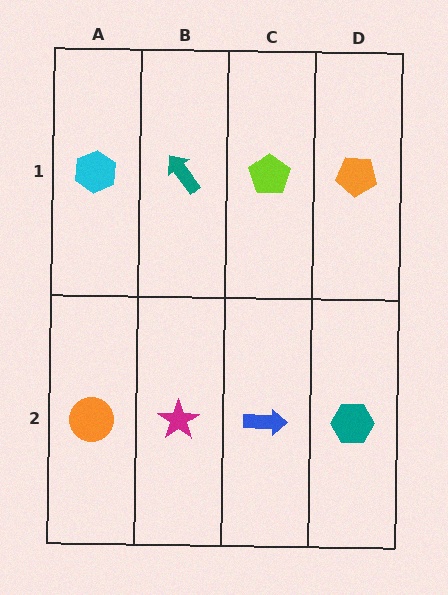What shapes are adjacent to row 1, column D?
A teal hexagon (row 2, column D), a lime pentagon (row 1, column C).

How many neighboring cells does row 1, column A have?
2.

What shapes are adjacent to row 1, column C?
A blue arrow (row 2, column C), a teal arrow (row 1, column B), an orange pentagon (row 1, column D).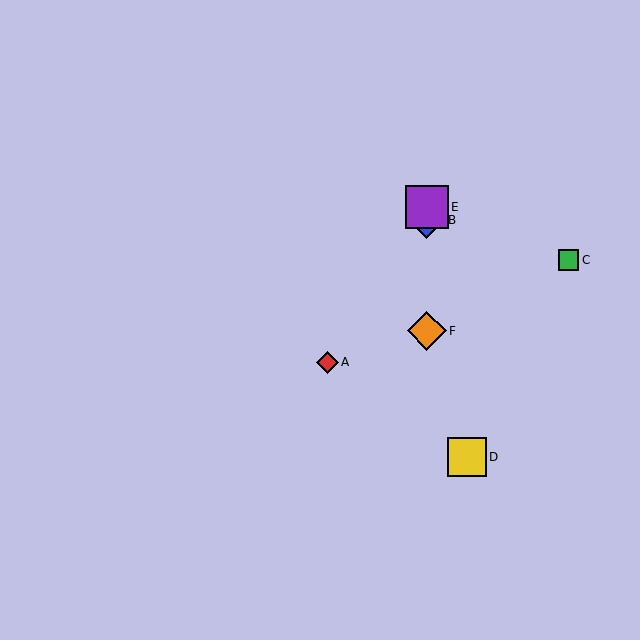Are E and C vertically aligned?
No, E is at x≈427 and C is at x≈569.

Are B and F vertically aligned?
Yes, both are at x≈427.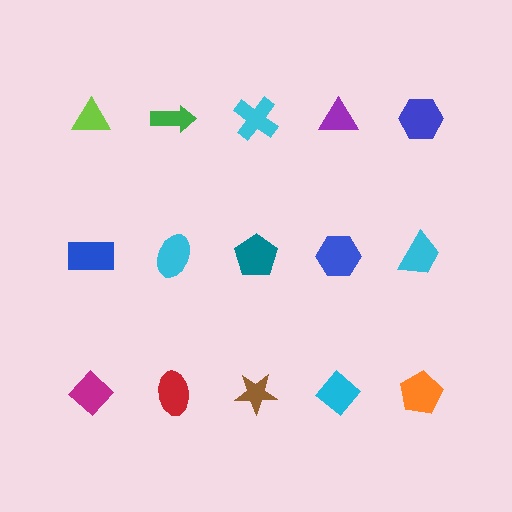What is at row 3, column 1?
A magenta diamond.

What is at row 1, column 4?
A purple triangle.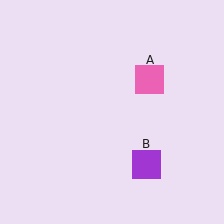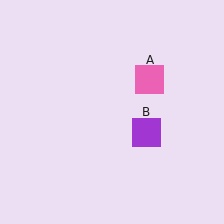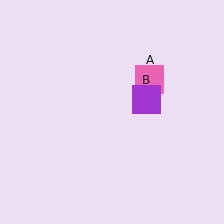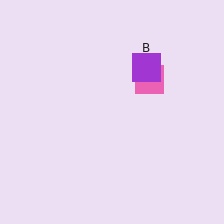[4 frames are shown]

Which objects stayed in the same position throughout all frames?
Pink square (object A) remained stationary.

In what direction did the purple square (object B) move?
The purple square (object B) moved up.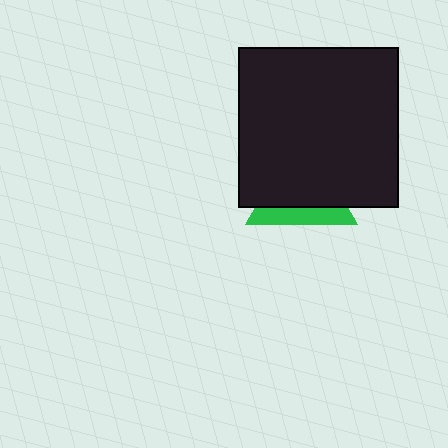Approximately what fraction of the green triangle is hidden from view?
Roughly 67% of the green triangle is hidden behind the black square.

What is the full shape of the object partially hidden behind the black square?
The partially hidden object is a green triangle.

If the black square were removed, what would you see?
You would see the complete green triangle.